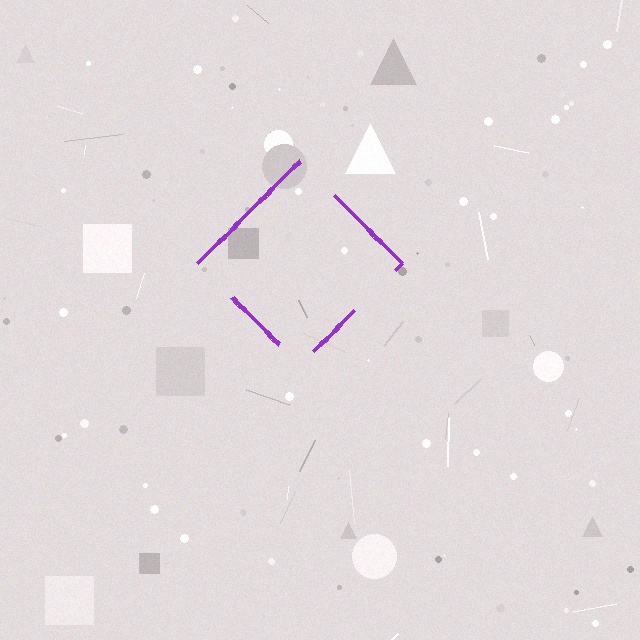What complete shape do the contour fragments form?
The contour fragments form a diamond.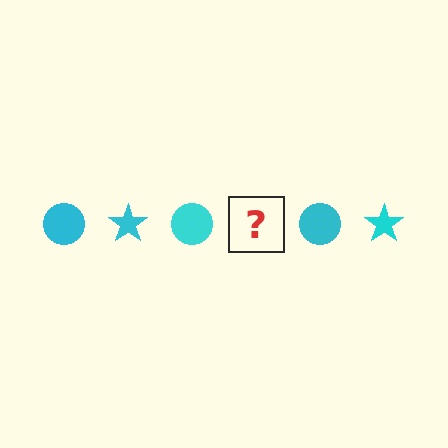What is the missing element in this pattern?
The missing element is a cyan star.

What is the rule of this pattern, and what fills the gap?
The rule is that the pattern cycles through circle, star shapes in cyan. The gap should be filled with a cyan star.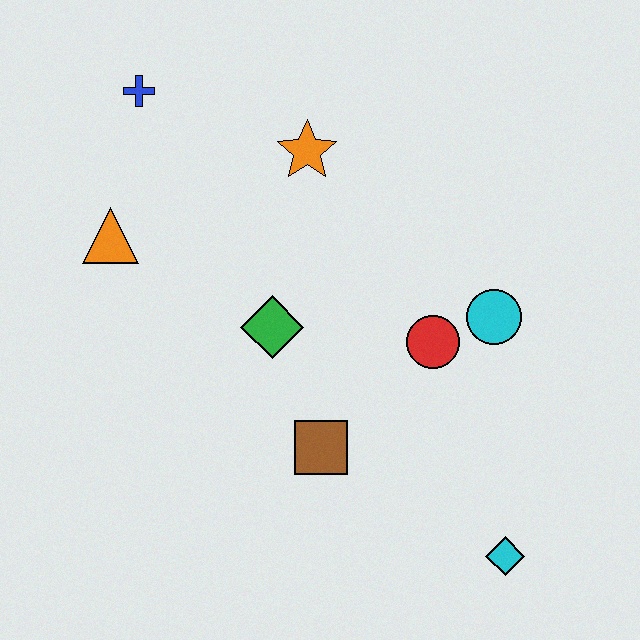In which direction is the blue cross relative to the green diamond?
The blue cross is above the green diamond.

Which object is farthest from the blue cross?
The cyan diamond is farthest from the blue cross.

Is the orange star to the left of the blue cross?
No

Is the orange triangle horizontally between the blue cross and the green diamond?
No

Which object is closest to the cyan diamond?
The brown square is closest to the cyan diamond.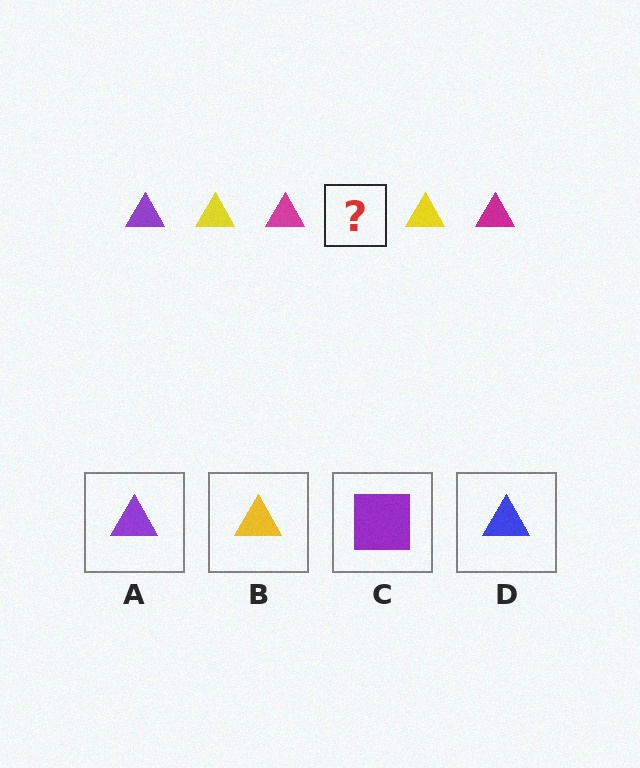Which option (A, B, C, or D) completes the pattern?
A.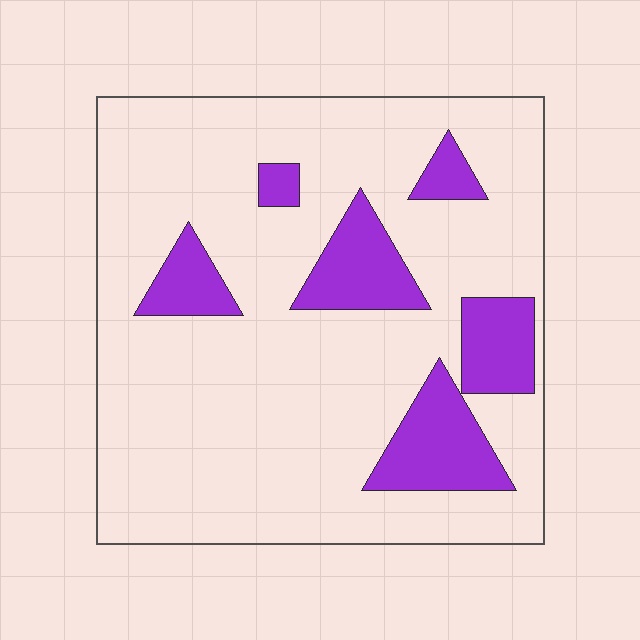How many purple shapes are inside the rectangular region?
6.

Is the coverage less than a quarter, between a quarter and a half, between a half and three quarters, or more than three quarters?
Less than a quarter.